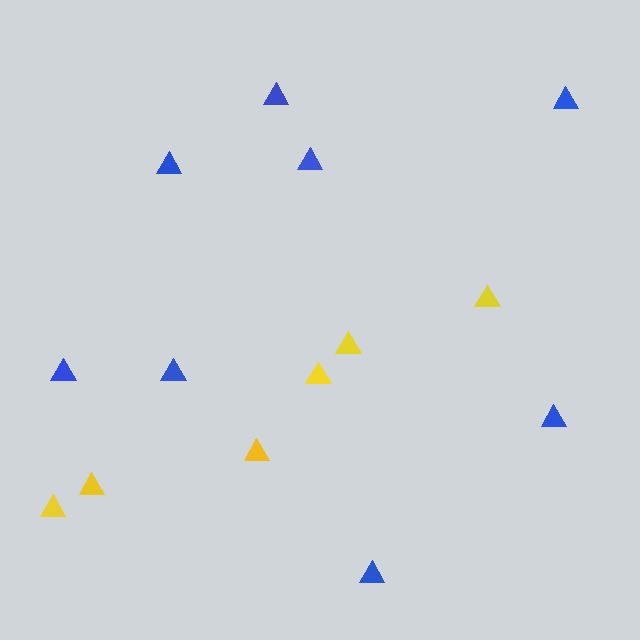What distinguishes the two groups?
There are 2 groups: one group of blue triangles (8) and one group of yellow triangles (6).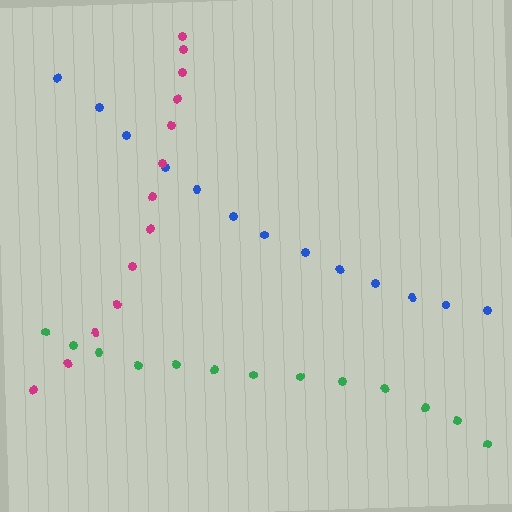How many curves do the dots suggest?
There are 3 distinct paths.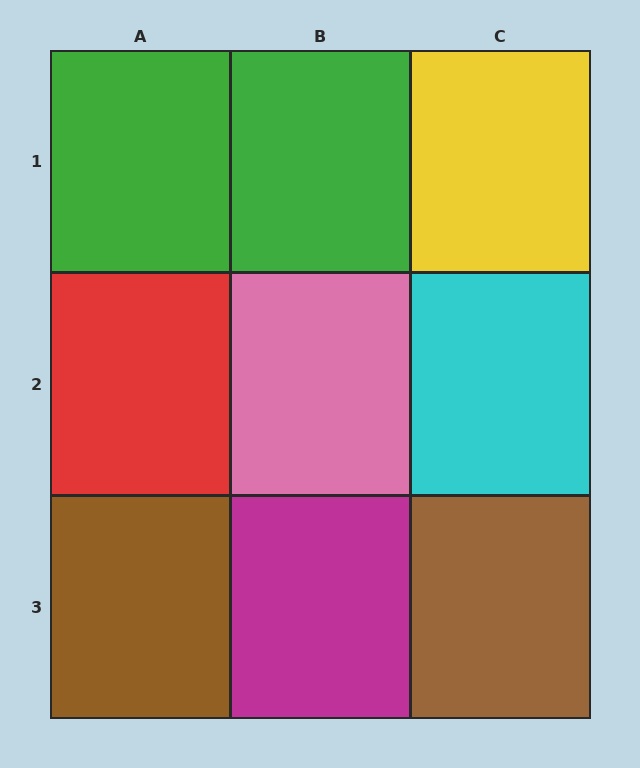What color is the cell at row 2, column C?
Cyan.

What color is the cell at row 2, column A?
Red.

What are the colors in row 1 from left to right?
Green, green, yellow.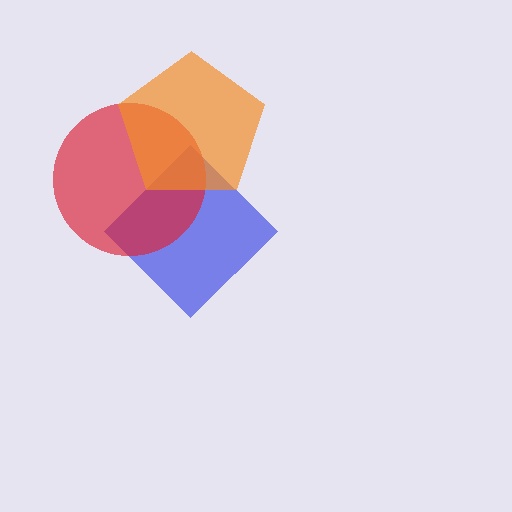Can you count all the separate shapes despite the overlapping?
Yes, there are 3 separate shapes.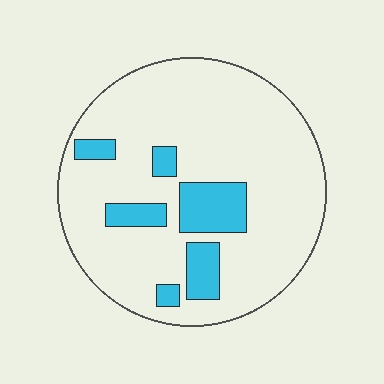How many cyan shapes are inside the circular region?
6.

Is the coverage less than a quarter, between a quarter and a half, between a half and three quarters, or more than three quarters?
Less than a quarter.